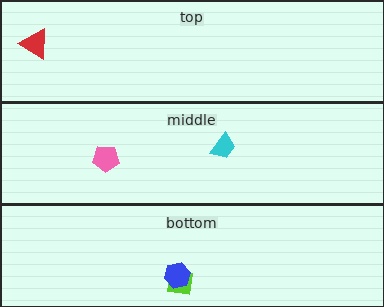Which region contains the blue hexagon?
The bottom region.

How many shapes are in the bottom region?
2.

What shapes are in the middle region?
The pink pentagon, the cyan trapezoid.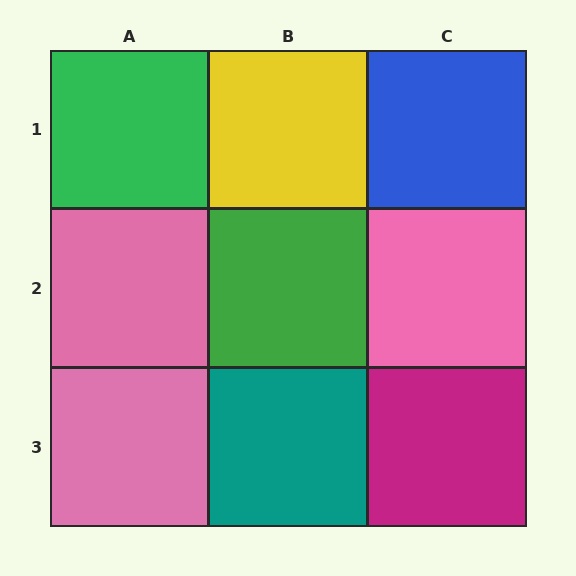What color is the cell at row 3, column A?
Pink.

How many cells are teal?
1 cell is teal.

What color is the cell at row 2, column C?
Pink.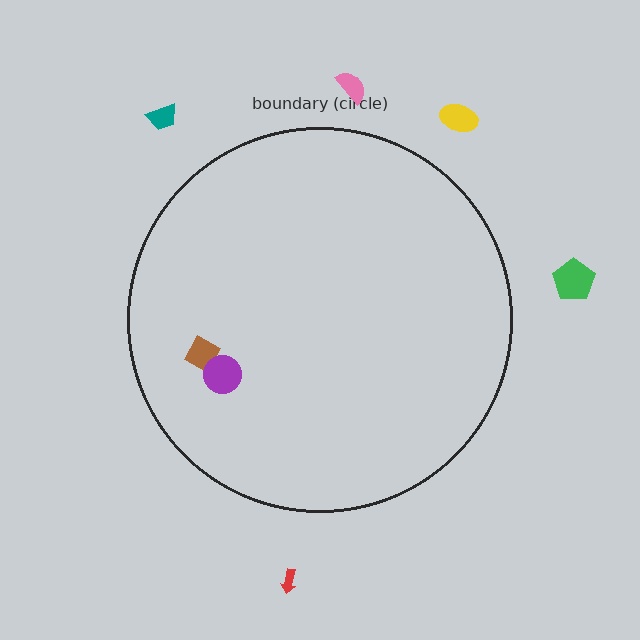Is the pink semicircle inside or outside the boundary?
Outside.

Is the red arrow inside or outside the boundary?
Outside.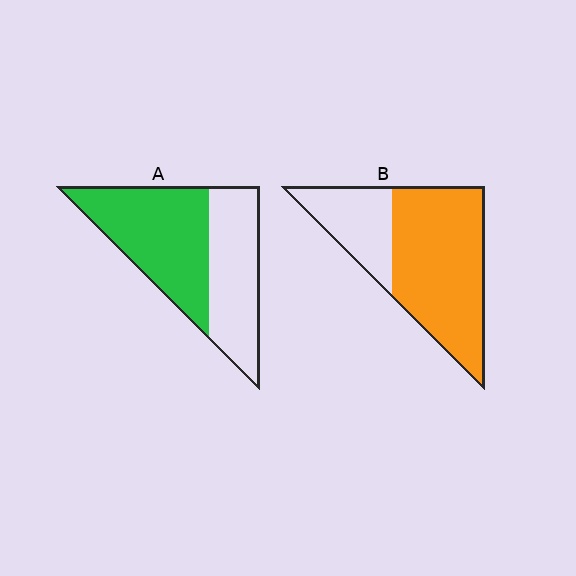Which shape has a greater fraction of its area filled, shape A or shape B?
Shape B.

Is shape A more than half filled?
Yes.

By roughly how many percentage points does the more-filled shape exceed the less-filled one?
By roughly 15 percentage points (B over A).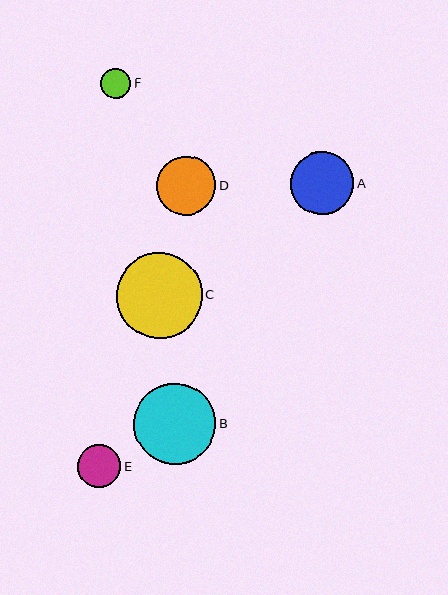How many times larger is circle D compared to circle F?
Circle D is approximately 2.0 times the size of circle F.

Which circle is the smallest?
Circle F is the smallest with a size of approximately 30 pixels.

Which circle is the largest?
Circle C is the largest with a size of approximately 86 pixels.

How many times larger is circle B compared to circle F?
Circle B is approximately 2.7 times the size of circle F.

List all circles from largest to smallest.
From largest to smallest: C, B, A, D, E, F.